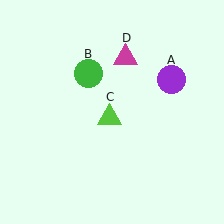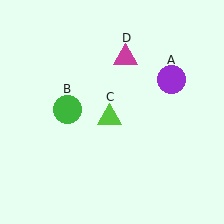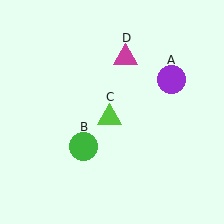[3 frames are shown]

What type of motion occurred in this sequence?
The green circle (object B) rotated counterclockwise around the center of the scene.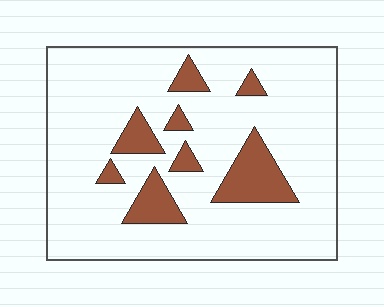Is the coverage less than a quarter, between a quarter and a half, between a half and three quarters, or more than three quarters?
Less than a quarter.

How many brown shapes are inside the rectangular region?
8.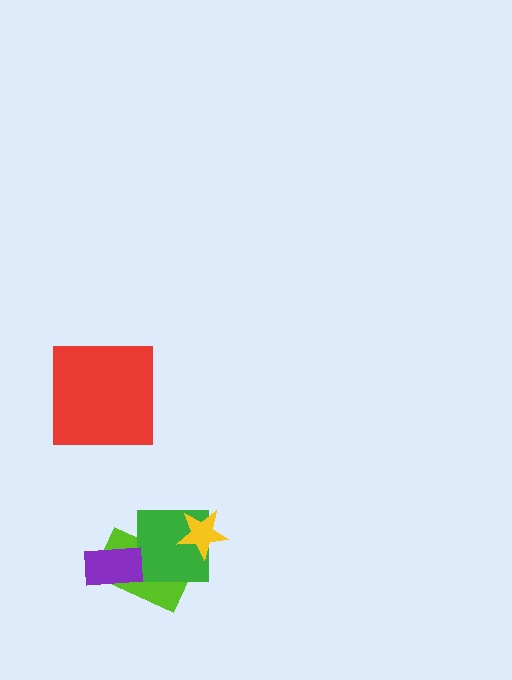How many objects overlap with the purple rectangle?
1 object overlaps with the purple rectangle.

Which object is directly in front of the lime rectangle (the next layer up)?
The green square is directly in front of the lime rectangle.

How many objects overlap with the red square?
0 objects overlap with the red square.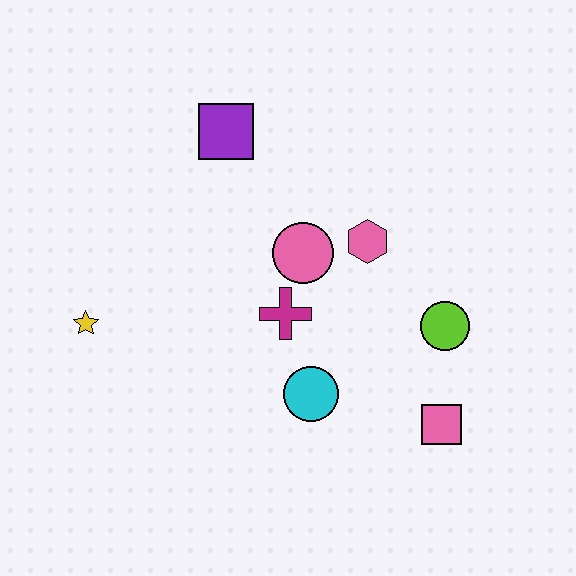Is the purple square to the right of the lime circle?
No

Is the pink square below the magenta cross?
Yes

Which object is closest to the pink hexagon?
The pink circle is closest to the pink hexagon.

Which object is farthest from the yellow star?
The pink square is farthest from the yellow star.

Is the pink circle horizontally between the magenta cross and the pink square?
Yes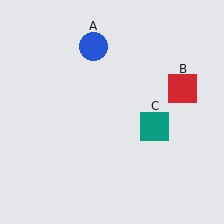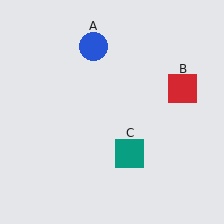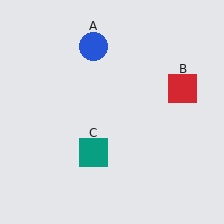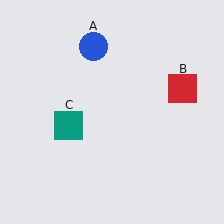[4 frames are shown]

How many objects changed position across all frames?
1 object changed position: teal square (object C).